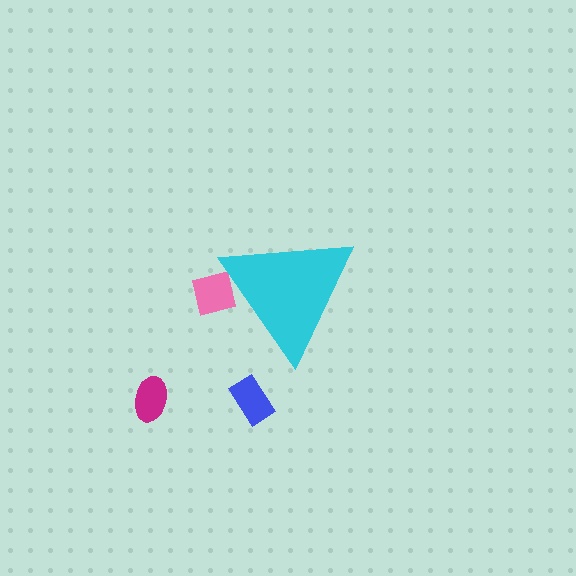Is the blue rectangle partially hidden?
No, the blue rectangle is fully visible.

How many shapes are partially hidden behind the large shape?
1 shape is partially hidden.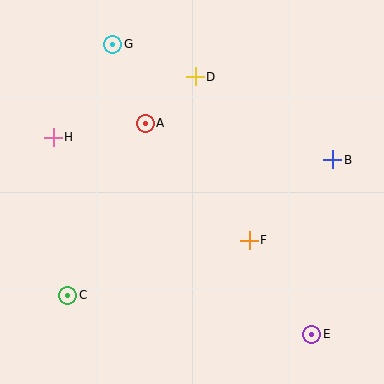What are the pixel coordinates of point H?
Point H is at (53, 137).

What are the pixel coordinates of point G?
Point G is at (113, 44).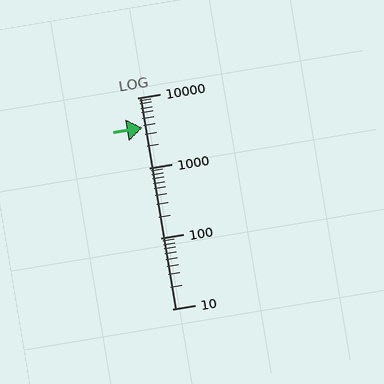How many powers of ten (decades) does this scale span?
The scale spans 3 decades, from 10 to 10000.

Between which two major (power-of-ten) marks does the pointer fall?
The pointer is between 1000 and 10000.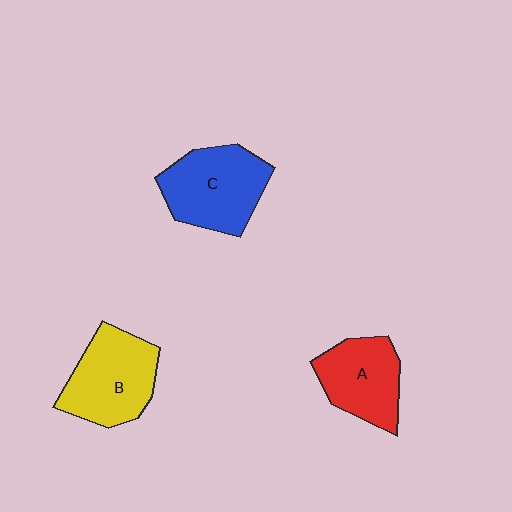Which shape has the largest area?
Shape C (blue).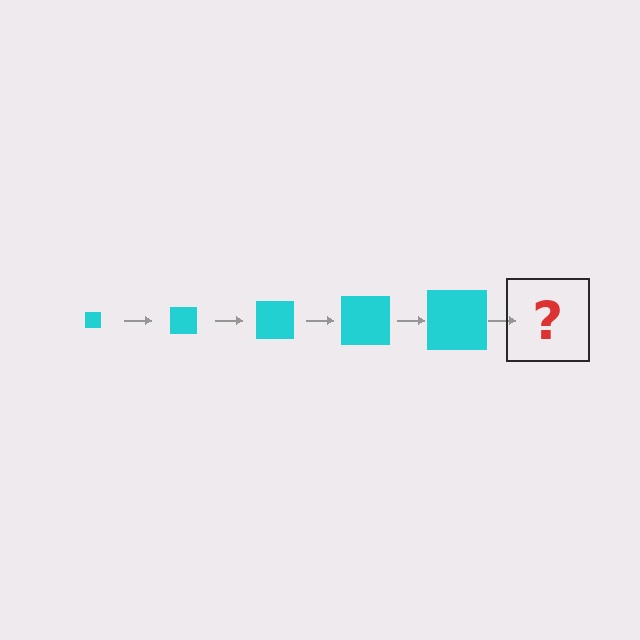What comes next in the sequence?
The next element should be a cyan square, larger than the previous one.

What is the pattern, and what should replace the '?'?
The pattern is that the square gets progressively larger each step. The '?' should be a cyan square, larger than the previous one.